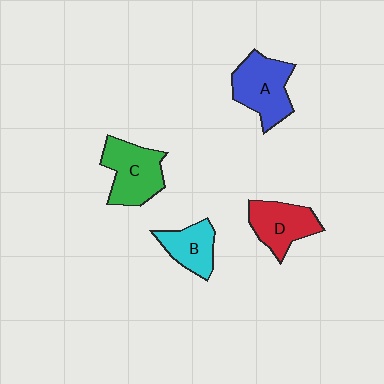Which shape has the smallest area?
Shape B (cyan).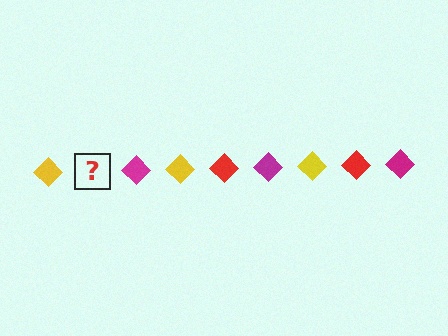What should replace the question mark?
The question mark should be replaced with a red diamond.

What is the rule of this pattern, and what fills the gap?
The rule is that the pattern cycles through yellow, red, magenta diamonds. The gap should be filled with a red diamond.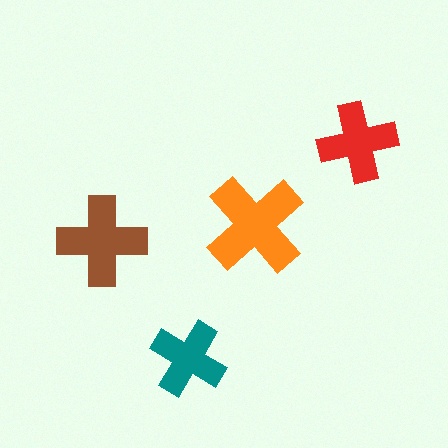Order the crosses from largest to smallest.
the orange one, the brown one, the red one, the teal one.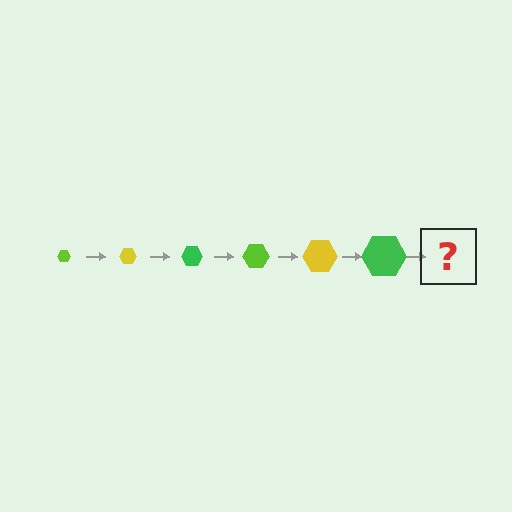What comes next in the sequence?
The next element should be a lime hexagon, larger than the previous one.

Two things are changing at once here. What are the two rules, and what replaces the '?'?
The two rules are that the hexagon grows larger each step and the color cycles through lime, yellow, and green. The '?' should be a lime hexagon, larger than the previous one.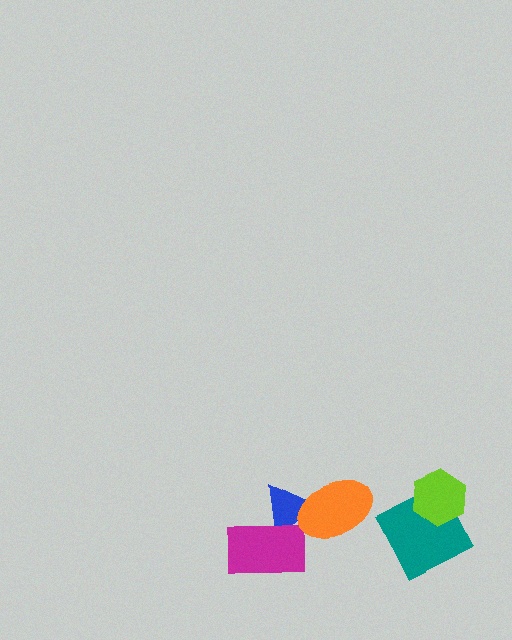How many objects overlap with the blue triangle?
2 objects overlap with the blue triangle.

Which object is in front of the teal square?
The lime hexagon is in front of the teal square.